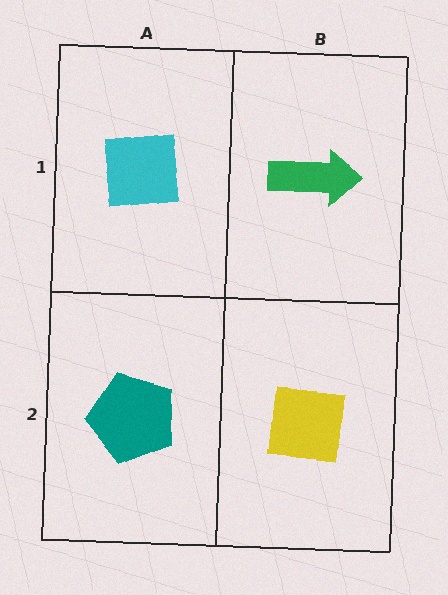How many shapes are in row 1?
2 shapes.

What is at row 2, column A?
A teal pentagon.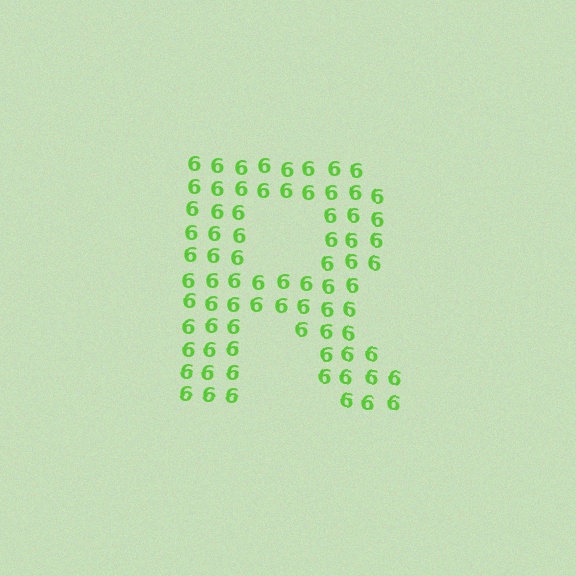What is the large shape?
The large shape is the letter R.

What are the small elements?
The small elements are digit 6's.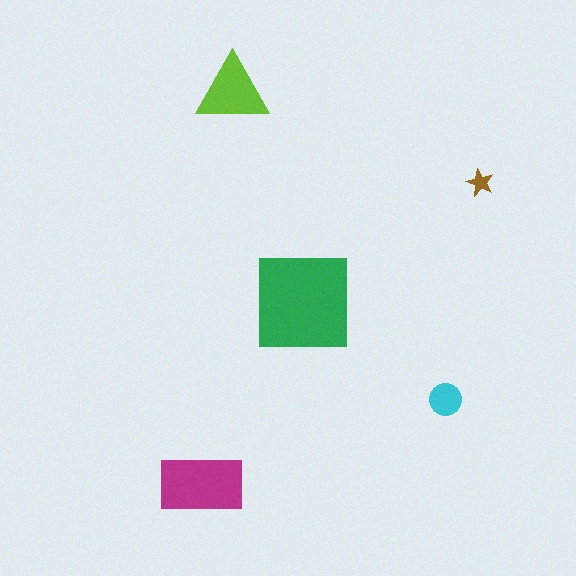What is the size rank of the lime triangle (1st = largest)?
3rd.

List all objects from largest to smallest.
The green square, the magenta rectangle, the lime triangle, the cyan circle, the brown star.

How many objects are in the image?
There are 5 objects in the image.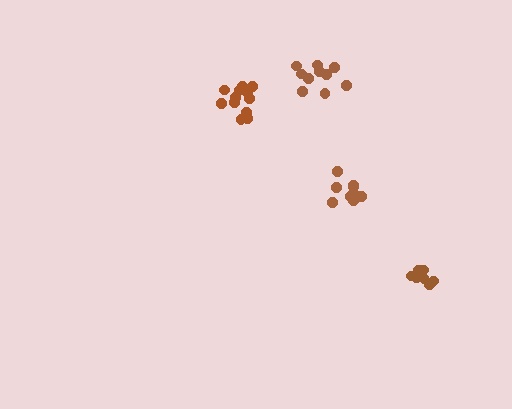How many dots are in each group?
Group 1: 9 dots, Group 2: 7 dots, Group 3: 12 dots, Group 4: 10 dots (38 total).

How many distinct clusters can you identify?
There are 4 distinct clusters.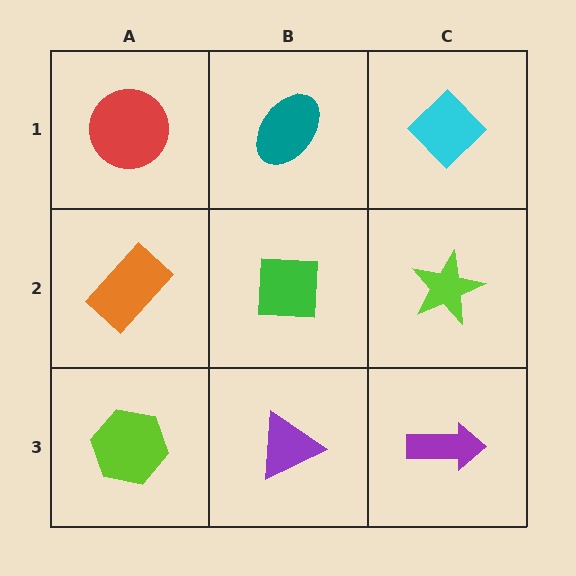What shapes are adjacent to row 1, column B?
A green square (row 2, column B), a red circle (row 1, column A), a cyan diamond (row 1, column C).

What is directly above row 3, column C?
A lime star.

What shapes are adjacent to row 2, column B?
A teal ellipse (row 1, column B), a purple triangle (row 3, column B), an orange rectangle (row 2, column A), a lime star (row 2, column C).